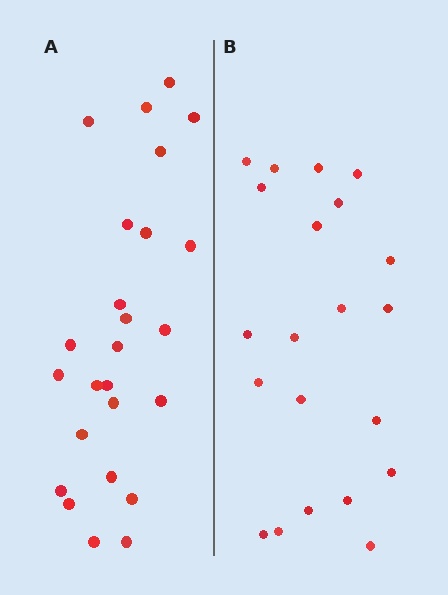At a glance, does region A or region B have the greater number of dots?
Region A (the left region) has more dots.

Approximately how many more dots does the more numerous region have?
Region A has about 4 more dots than region B.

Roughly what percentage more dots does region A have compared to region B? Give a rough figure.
About 20% more.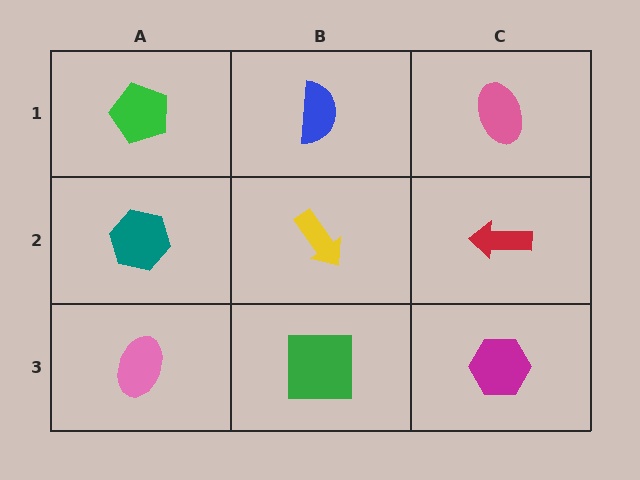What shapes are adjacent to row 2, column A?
A green pentagon (row 1, column A), a pink ellipse (row 3, column A), a yellow arrow (row 2, column B).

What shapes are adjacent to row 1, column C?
A red arrow (row 2, column C), a blue semicircle (row 1, column B).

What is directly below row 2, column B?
A green square.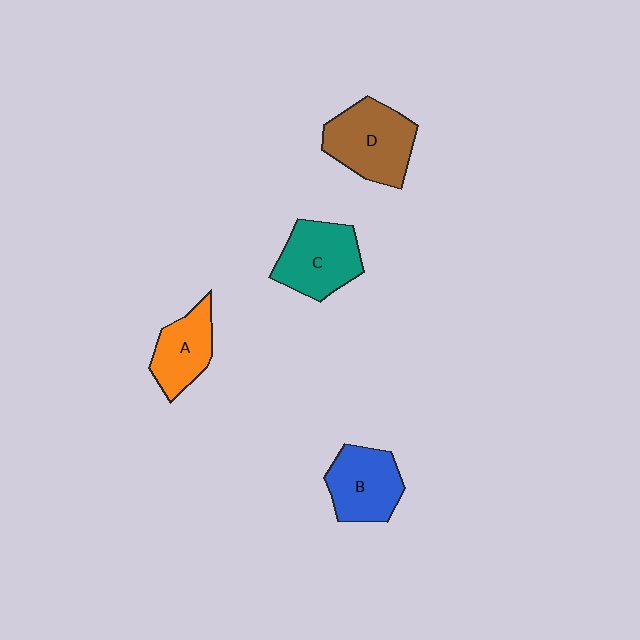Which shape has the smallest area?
Shape A (orange).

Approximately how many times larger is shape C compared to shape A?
Approximately 1.3 times.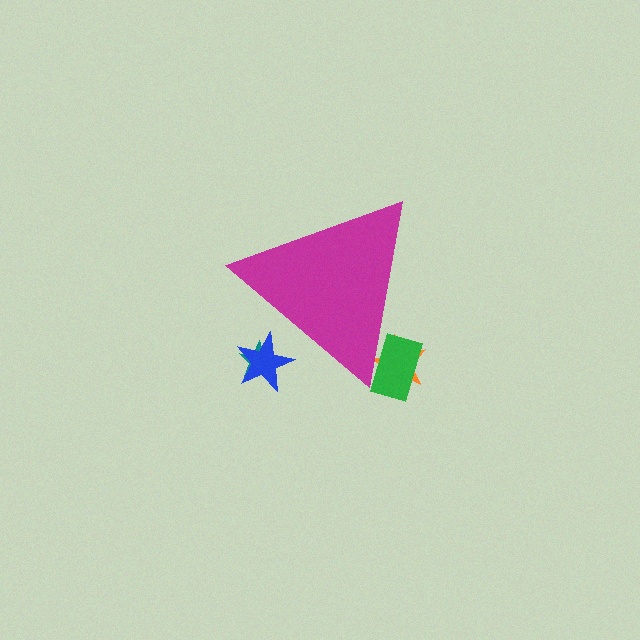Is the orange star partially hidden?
Yes, the orange star is partially hidden behind the magenta triangle.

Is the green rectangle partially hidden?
Yes, the green rectangle is partially hidden behind the magenta triangle.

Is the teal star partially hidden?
Yes, the teal star is partially hidden behind the magenta triangle.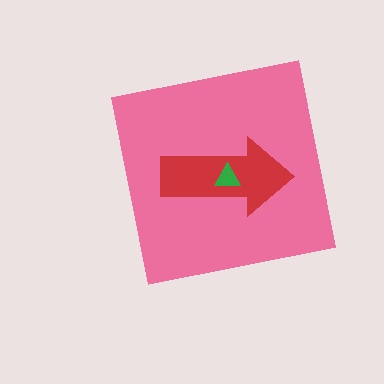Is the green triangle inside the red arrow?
Yes.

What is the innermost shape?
The green triangle.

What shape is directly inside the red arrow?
The green triangle.